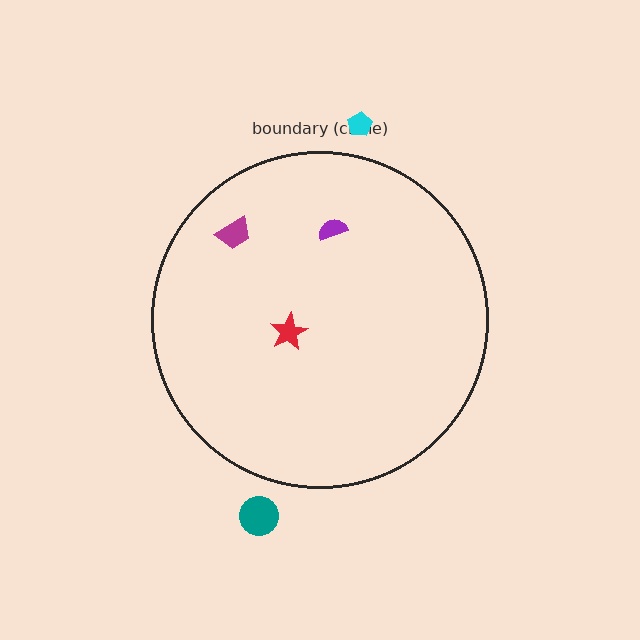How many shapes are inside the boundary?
3 inside, 2 outside.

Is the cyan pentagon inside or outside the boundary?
Outside.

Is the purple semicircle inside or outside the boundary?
Inside.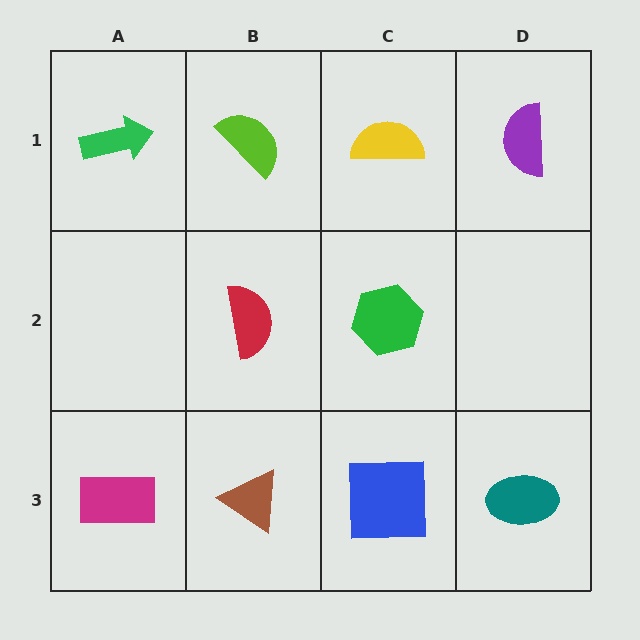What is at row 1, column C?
A yellow semicircle.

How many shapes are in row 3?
4 shapes.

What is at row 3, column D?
A teal ellipse.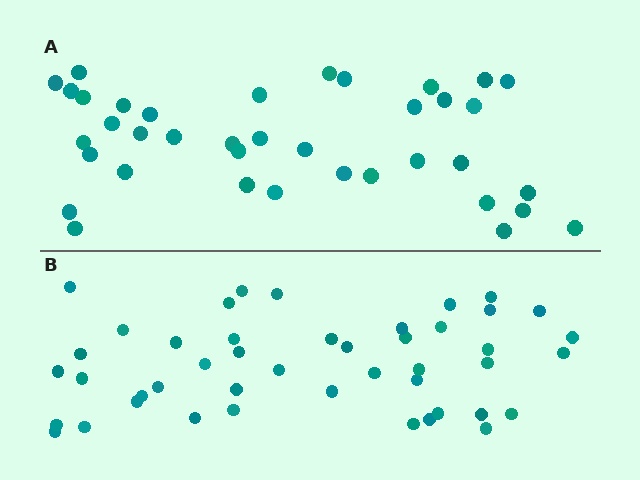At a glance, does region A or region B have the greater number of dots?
Region B (the bottom region) has more dots.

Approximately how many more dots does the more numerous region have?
Region B has roughly 8 or so more dots than region A.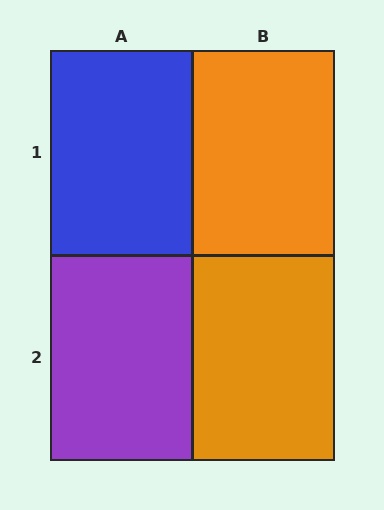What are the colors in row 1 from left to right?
Blue, orange.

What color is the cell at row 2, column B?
Orange.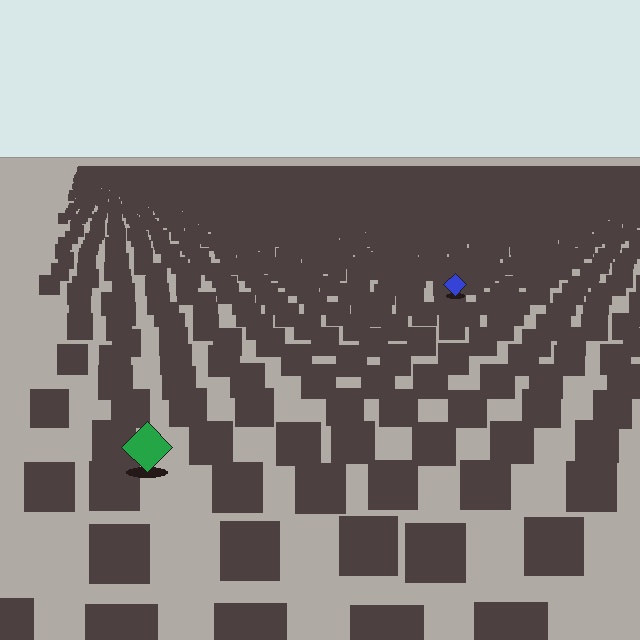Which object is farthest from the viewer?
The blue diamond is farthest from the viewer. It appears smaller and the ground texture around it is denser.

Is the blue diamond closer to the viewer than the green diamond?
No. The green diamond is closer — you can tell from the texture gradient: the ground texture is coarser near it.